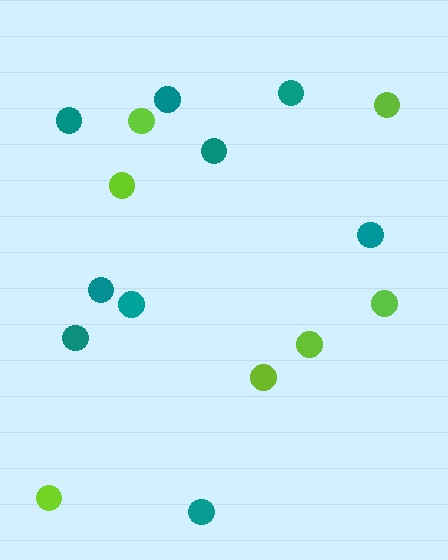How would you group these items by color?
There are 2 groups: one group of lime circles (7) and one group of teal circles (9).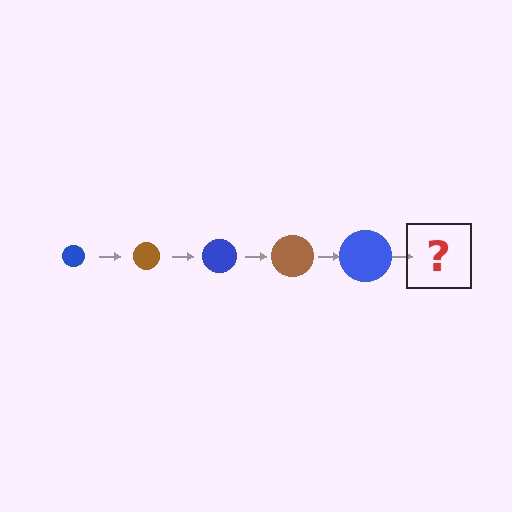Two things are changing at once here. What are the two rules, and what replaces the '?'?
The two rules are that the circle grows larger each step and the color cycles through blue and brown. The '?' should be a brown circle, larger than the previous one.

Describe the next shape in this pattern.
It should be a brown circle, larger than the previous one.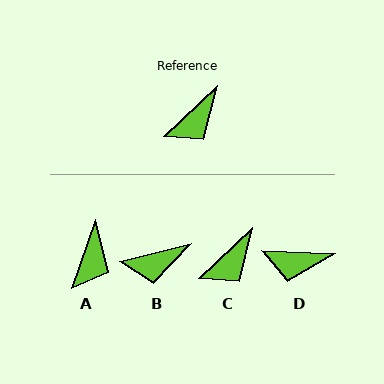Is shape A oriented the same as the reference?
No, it is off by about 27 degrees.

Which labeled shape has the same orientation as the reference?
C.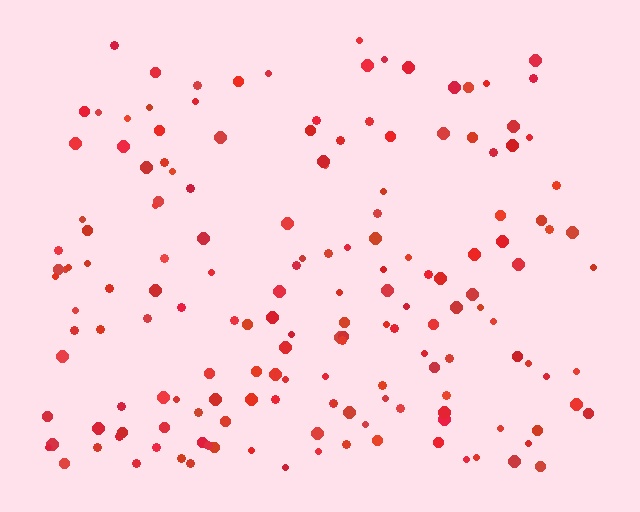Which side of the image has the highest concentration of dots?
The bottom.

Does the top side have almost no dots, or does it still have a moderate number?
Still a moderate number, just noticeably fewer than the bottom.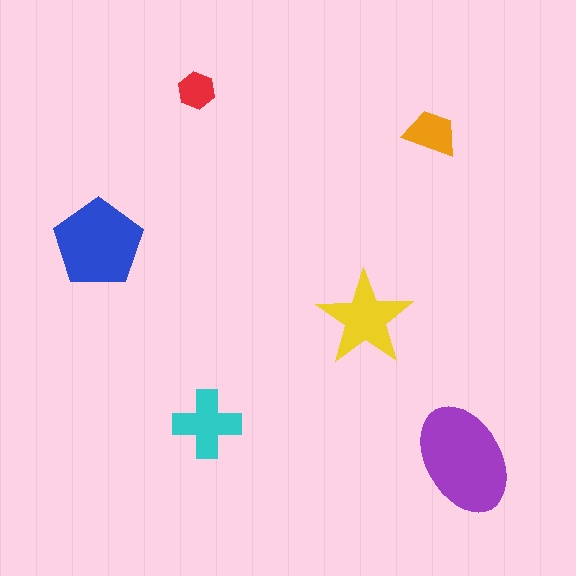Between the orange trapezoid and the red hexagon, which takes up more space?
The orange trapezoid.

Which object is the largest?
The purple ellipse.